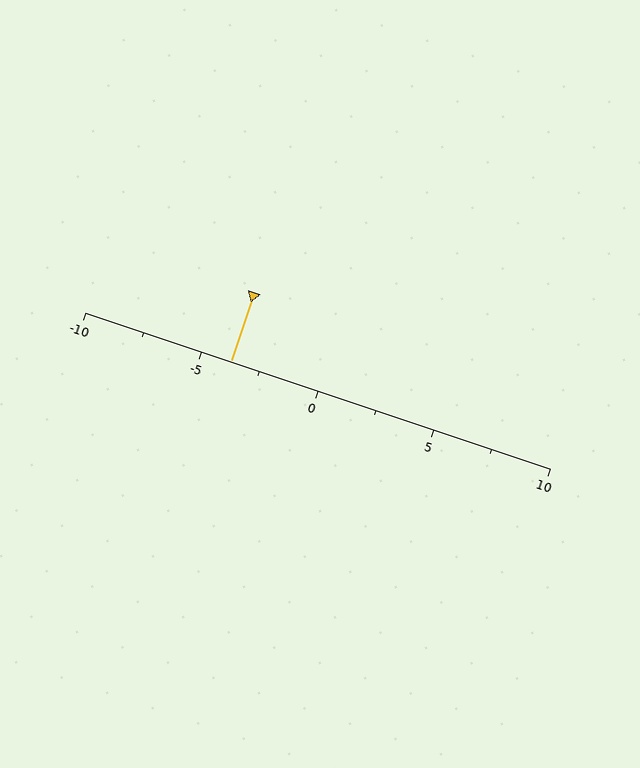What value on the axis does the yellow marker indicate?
The marker indicates approximately -3.8.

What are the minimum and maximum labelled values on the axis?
The axis runs from -10 to 10.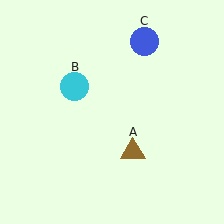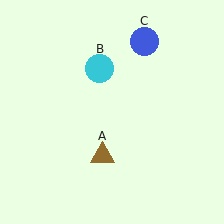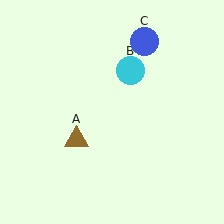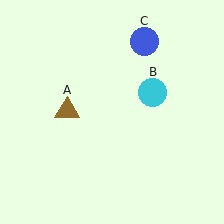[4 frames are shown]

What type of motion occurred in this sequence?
The brown triangle (object A), cyan circle (object B) rotated clockwise around the center of the scene.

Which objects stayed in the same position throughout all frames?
Blue circle (object C) remained stationary.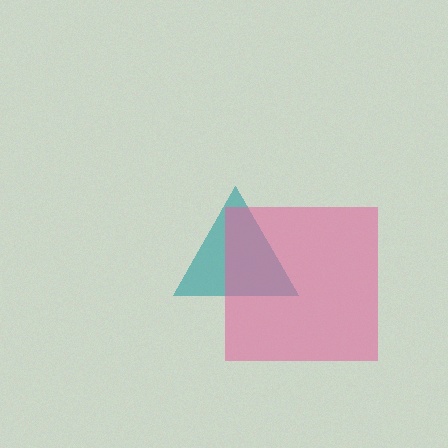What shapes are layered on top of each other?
The layered shapes are: a teal triangle, a pink square.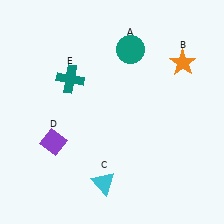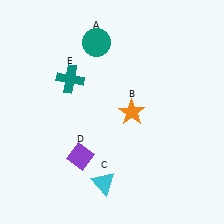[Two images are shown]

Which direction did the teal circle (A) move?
The teal circle (A) moved left.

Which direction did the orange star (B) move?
The orange star (B) moved left.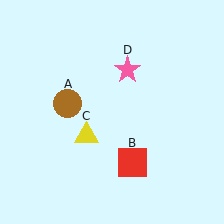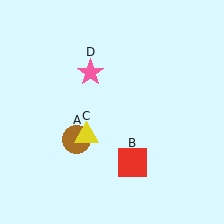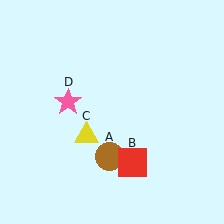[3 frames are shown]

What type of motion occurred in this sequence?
The brown circle (object A), pink star (object D) rotated counterclockwise around the center of the scene.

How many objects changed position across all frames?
2 objects changed position: brown circle (object A), pink star (object D).